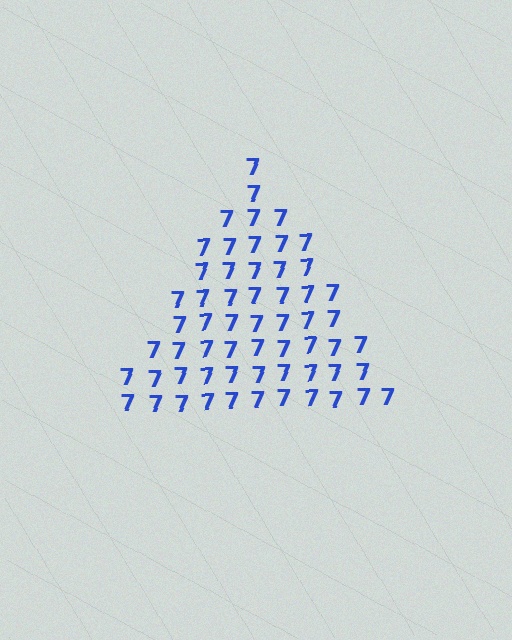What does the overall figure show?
The overall figure shows a triangle.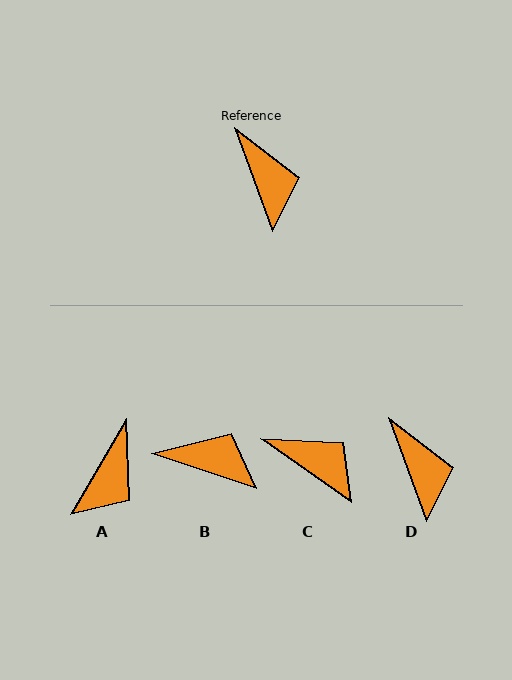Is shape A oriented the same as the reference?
No, it is off by about 50 degrees.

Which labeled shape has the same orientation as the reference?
D.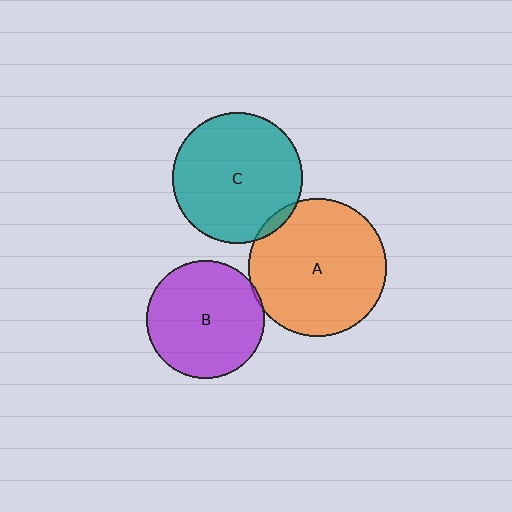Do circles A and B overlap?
Yes.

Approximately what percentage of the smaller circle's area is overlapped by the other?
Approximately 5%.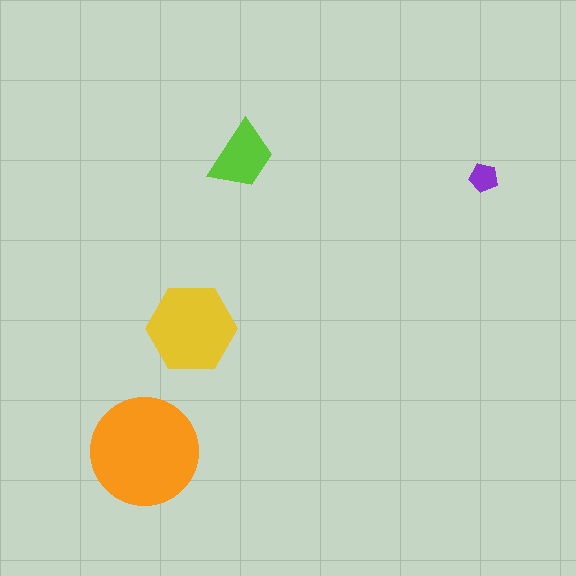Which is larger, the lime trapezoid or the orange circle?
The orange circle.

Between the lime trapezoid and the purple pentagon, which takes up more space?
The lime trapezoid.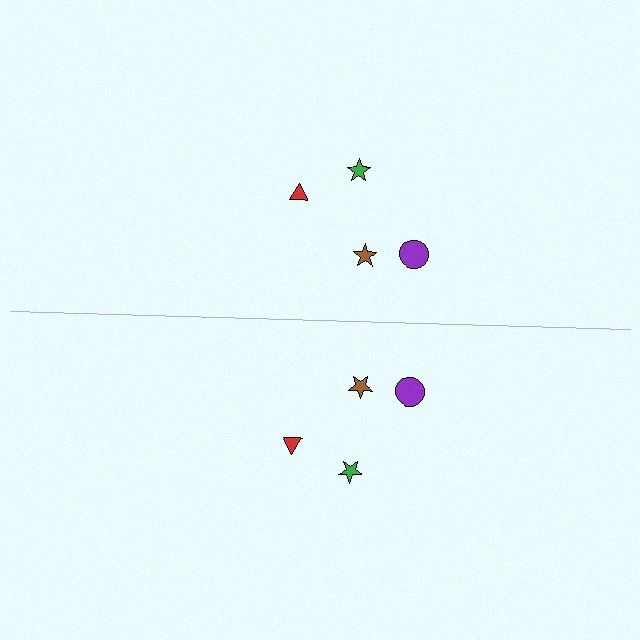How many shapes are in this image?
There are 8 shapes in this image.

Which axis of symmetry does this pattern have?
The pattern has a horizontal axis of symmetry running through the center of the image.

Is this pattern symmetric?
Yes, this pattern has bilateral (reflection) symmetry.